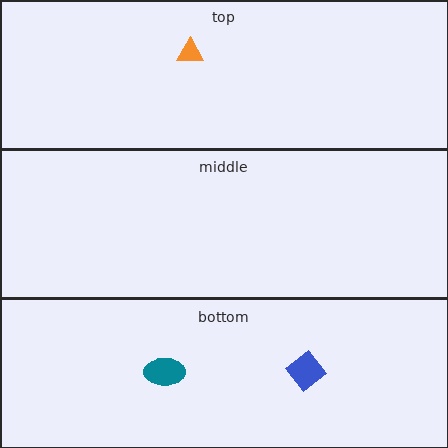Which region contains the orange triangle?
The top region.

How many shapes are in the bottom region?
2.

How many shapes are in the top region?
1.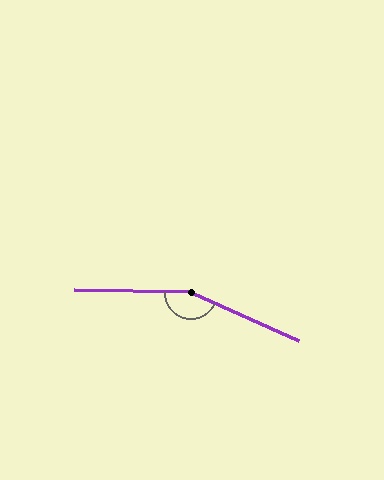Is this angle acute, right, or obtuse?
It is obtuse.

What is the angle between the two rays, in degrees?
Approximately 157 degrees.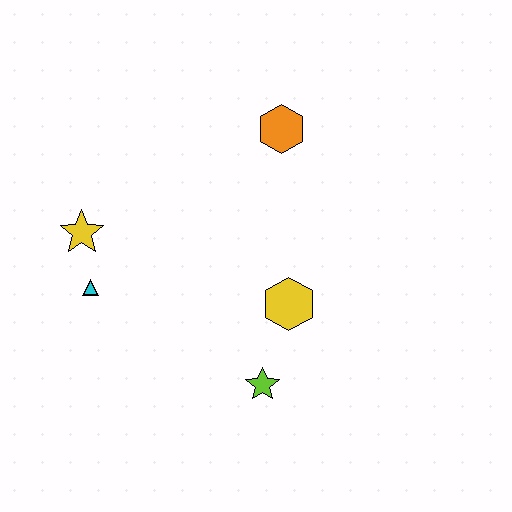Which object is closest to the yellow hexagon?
The lime star is closest to the yellow hexagon.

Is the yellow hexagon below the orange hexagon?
Yes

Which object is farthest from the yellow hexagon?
The yellow star is farthest from the yellow hexagon.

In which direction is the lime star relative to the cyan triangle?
The lime star is to the right of the cyan triangle.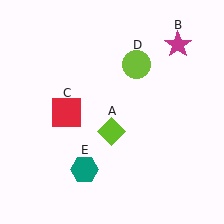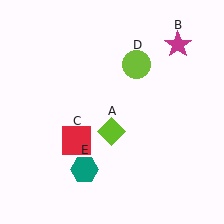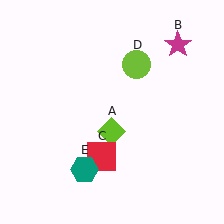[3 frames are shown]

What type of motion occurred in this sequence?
The red square (object C) rotated counterclockwise around the center of the scene.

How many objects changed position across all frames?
1 object changed position: red square (object C).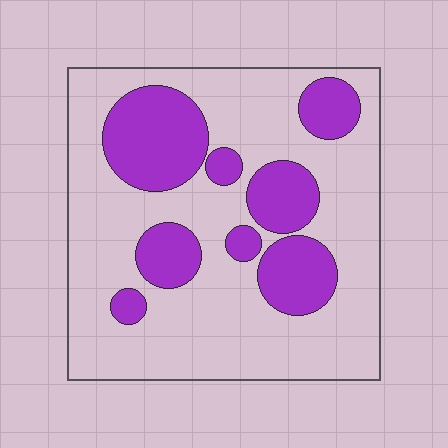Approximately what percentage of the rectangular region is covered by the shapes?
Approximately 30%.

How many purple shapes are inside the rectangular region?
8.